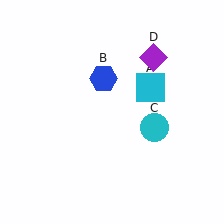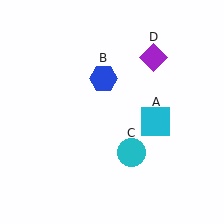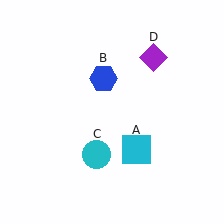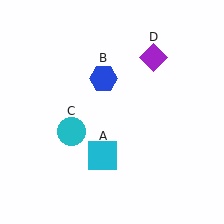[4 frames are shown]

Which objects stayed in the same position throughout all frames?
Blue hexagon (object B) and purple diamond (object D) remained stationary.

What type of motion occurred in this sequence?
The cyan square (object A), cyan circle (object C) rotated clockwise around the center of the scene.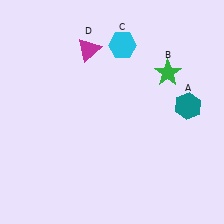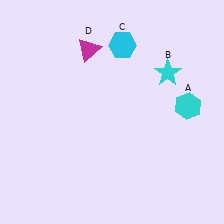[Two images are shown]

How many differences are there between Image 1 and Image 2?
There are 2 differences between the two images.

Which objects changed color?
A changed from teal to cyan. B changed from green to cyan.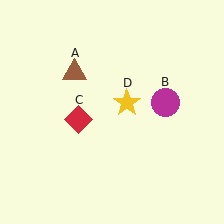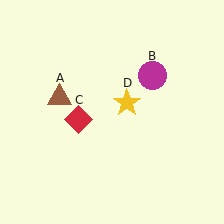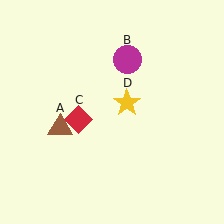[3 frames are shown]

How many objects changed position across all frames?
2 objects changed position: brown triangle (object A), magenta circle (object B).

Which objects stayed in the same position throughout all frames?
Red diamond (object C) and yellow star (object D) remained stationary.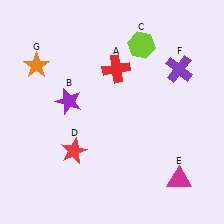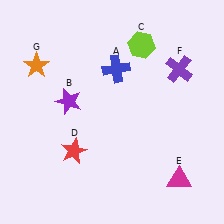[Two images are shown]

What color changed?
The cross (A) changed from red in Image 1 to blue in Image 2.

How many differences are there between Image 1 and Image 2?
There is 1 difference between the two images.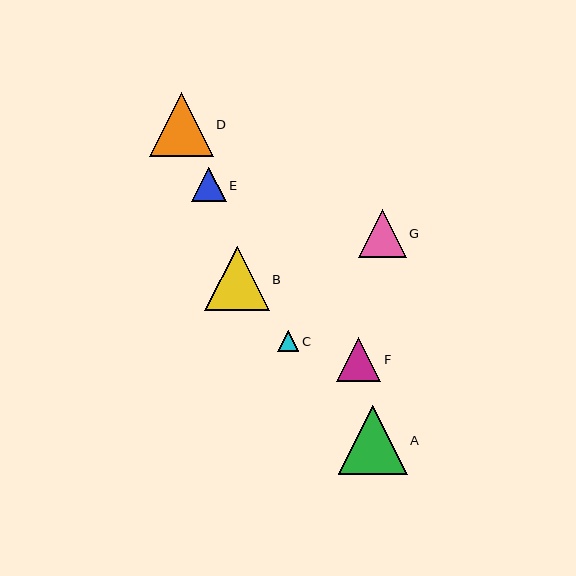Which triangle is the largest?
Triangle A is the largest with a size of approximately 69 pixels.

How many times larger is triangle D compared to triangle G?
Triangle D is approximately 1.3 times the size of triangle G.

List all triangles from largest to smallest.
From largest to smallest: A, B, D, G, F, E, C.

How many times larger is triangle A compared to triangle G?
Triangle A is approximately 1.4 times the size of triangle G.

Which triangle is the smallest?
Triangle C is the smallest with a size of approximately 21 pixels.